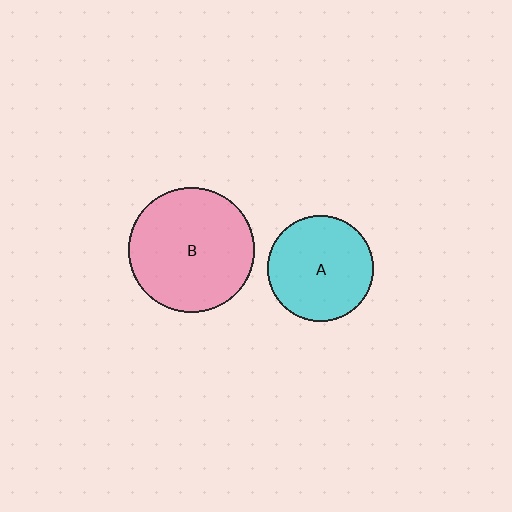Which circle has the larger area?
Circle B (pink).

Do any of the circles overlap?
No, none of the circles overlap.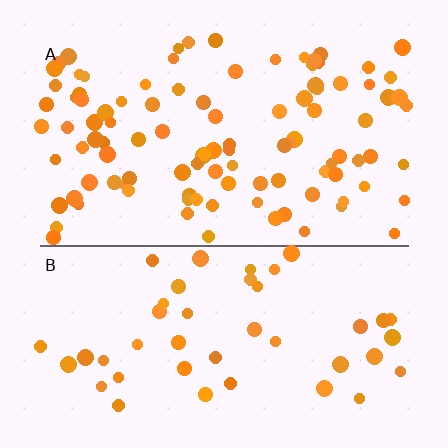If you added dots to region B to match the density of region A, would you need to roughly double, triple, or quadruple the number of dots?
Approximately double.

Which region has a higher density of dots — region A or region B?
A (the top).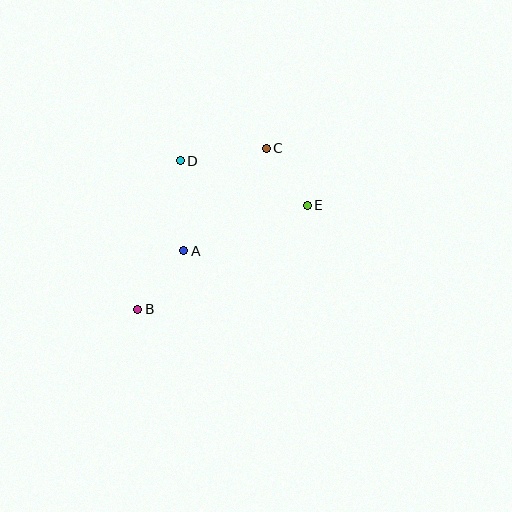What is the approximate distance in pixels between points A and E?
The distance between A and E is approximately 131 pixels.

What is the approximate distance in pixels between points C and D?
The distance between C and D is approximately 87 pixels.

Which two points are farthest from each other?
Points B and C are farthest from each other.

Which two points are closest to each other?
Points C and E are closest to each other.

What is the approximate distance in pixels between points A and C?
The distance between A and C is approximately 131 pixels.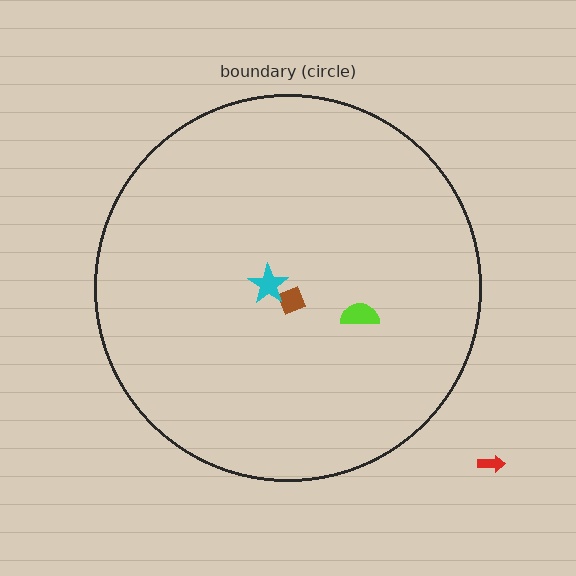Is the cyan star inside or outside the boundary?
Inside.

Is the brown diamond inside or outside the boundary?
Inside.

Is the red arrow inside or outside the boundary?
Outside.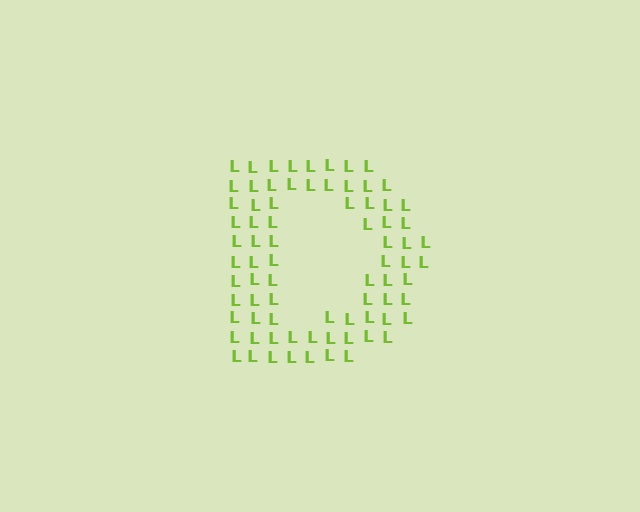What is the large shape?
The large shape is the letter D.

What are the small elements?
The small elements are letter L's.